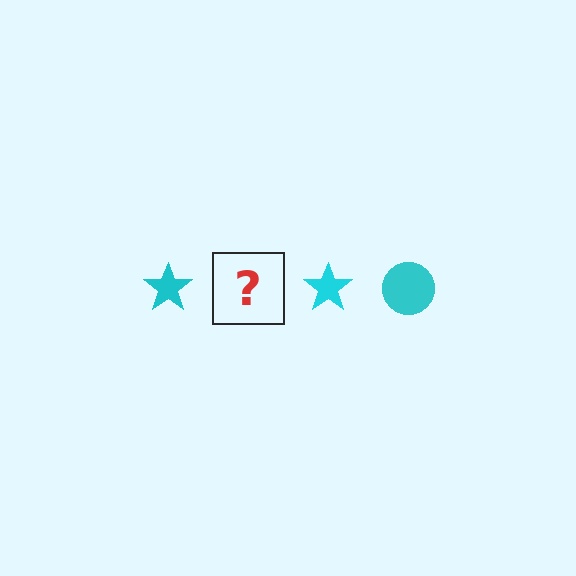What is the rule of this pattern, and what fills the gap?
The rule is that the pattern cycles through star, circle shapes in cyan. The gap should be filled with a cyan circle.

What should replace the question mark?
The question mark should be replaced with a cyan circle.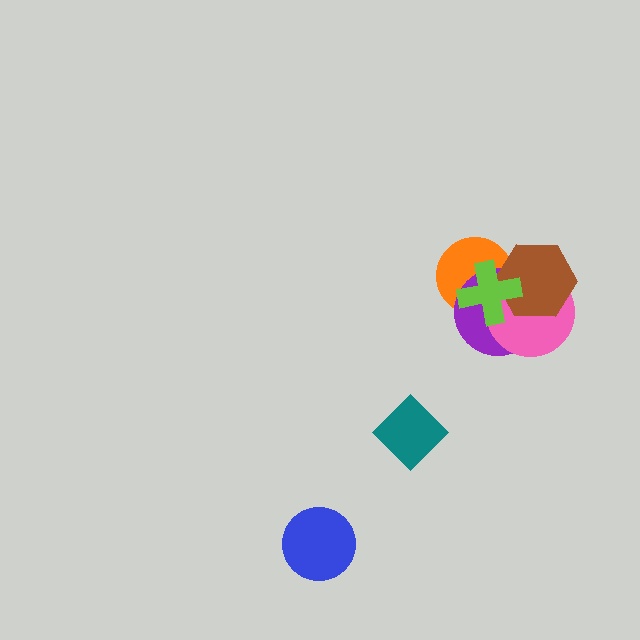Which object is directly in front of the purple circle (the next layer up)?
The pink circle is directly in front of the purple circle.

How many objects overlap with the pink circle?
4 objects overlap with the pink circle.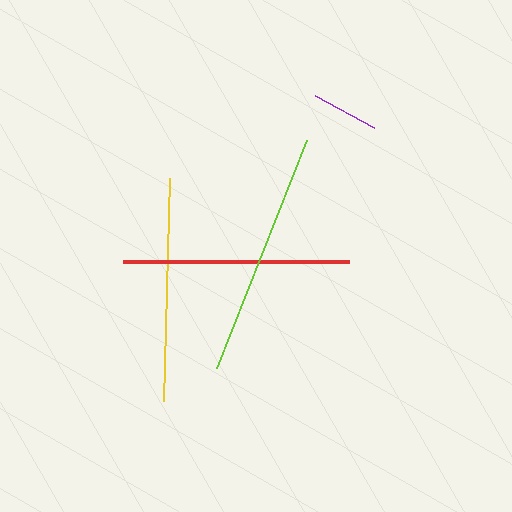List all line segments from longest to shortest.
From longest to shortest: lime, red, yellow, purple.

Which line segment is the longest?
The lime line is the longest at approximately 245 pixels.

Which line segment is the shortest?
The purple line is the shortest at approximately 67 pixels.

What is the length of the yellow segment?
The yellow segment is approximately 223 pixels long.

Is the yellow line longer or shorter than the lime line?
The lime line is longer than the yellow line.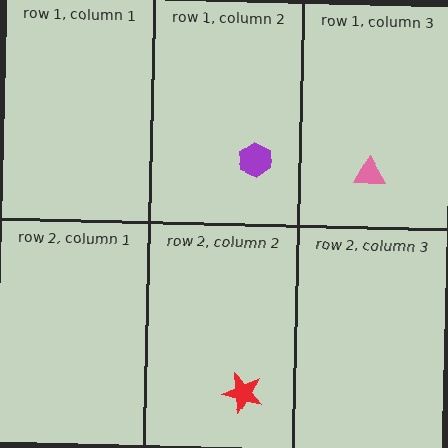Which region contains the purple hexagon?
The row 1, column 2 region.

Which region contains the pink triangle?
The row 1, column 3 region.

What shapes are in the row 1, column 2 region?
The purple hexagon.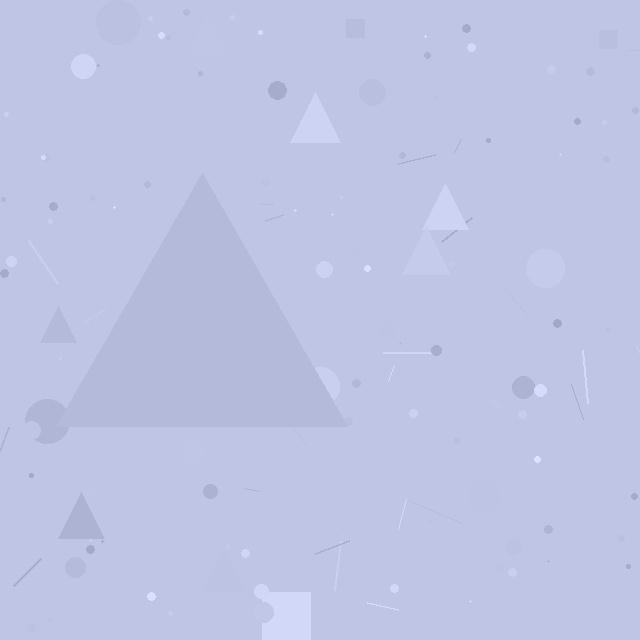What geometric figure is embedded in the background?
A triangle is embedded in the background.